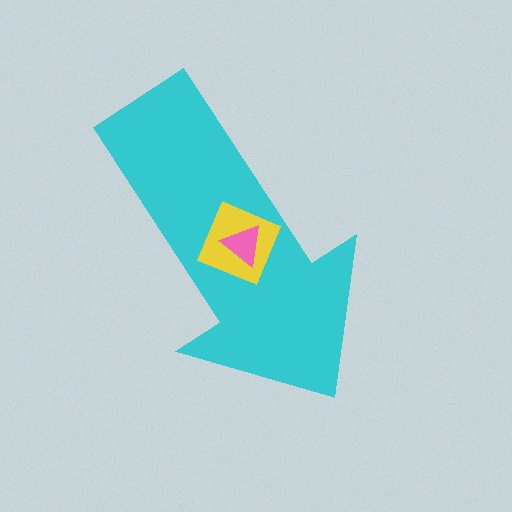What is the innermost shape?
The pink triangle.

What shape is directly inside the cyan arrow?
The yellow diamond.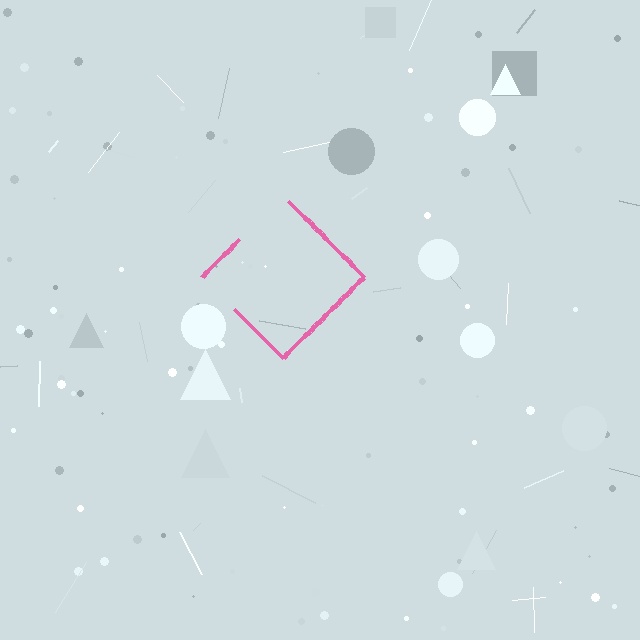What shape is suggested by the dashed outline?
The dashed outline suggests a diamond.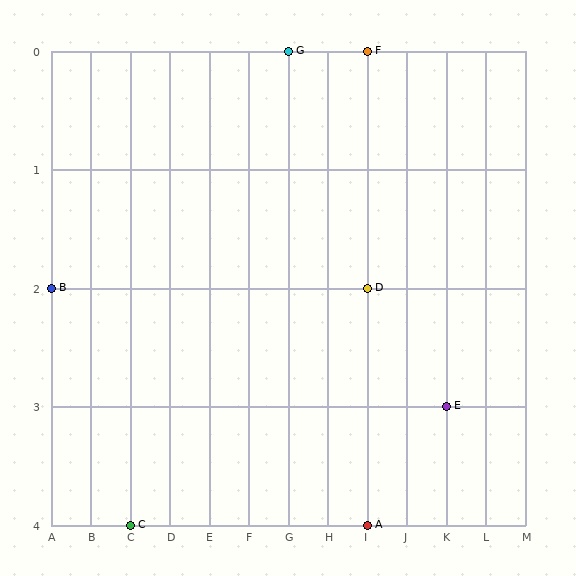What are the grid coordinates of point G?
Point G is at grid coordinates (G, 0).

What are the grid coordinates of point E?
Point E is at grid coordinates (K, 3).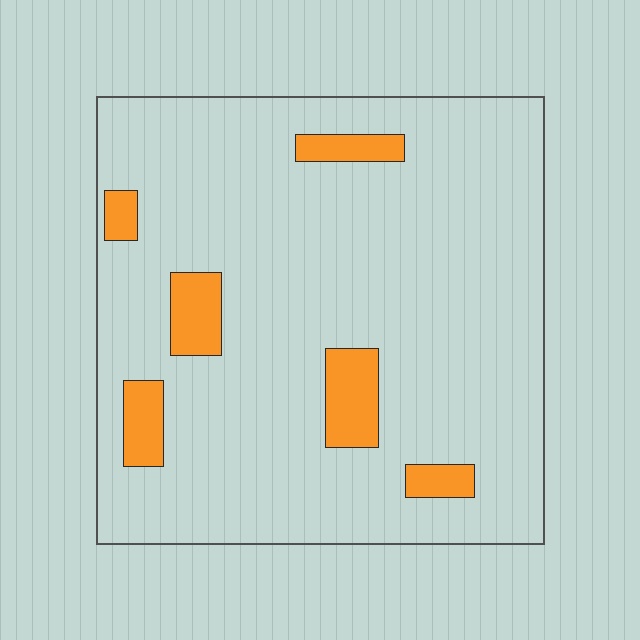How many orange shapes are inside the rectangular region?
6.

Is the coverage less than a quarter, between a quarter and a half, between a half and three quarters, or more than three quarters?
Less than a quarter.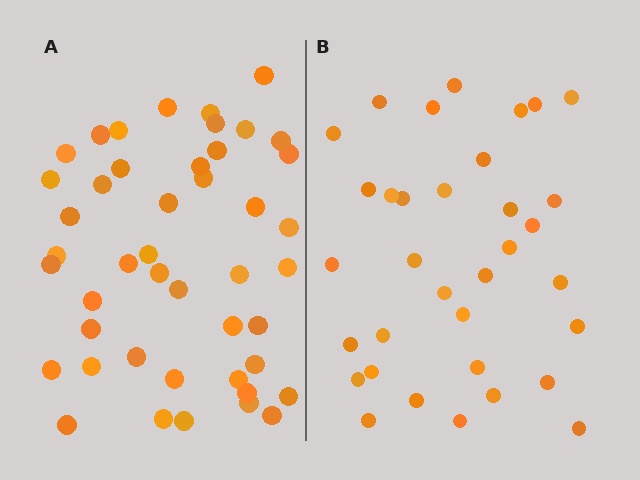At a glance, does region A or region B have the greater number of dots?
Region A (the left region) has more dots.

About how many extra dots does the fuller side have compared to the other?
Region A has roughly 12 or so more dots than region B.